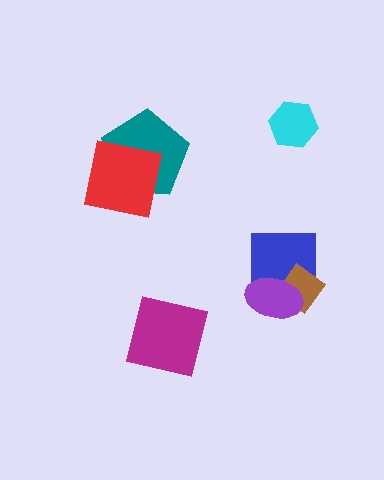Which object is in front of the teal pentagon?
The red square is in front of the teal pentagon.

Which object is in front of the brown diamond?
The purple ellipse is in front of the brown diamond.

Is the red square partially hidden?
No, no other shape covers it.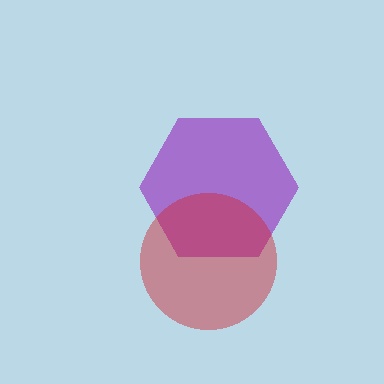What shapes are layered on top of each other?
The layered shapes are: a purple hexagon, a red circle.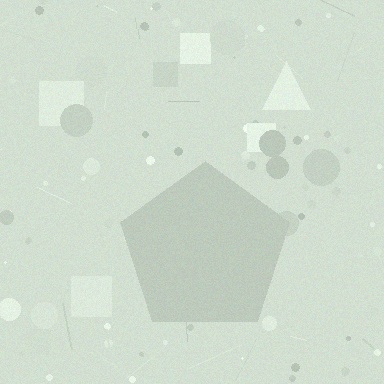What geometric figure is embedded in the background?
A pentagon is embedded in the background.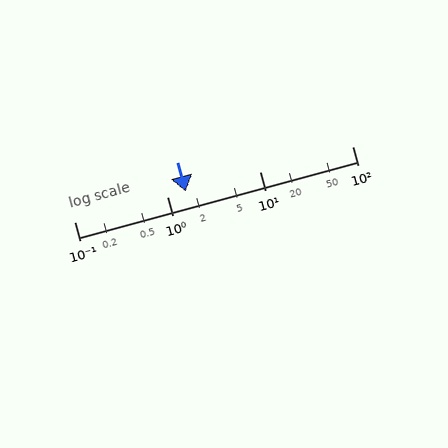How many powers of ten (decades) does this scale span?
The scale spans 3 decades, from 0.1 to 100.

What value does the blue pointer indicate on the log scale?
The pointer indicates approximately 1.6.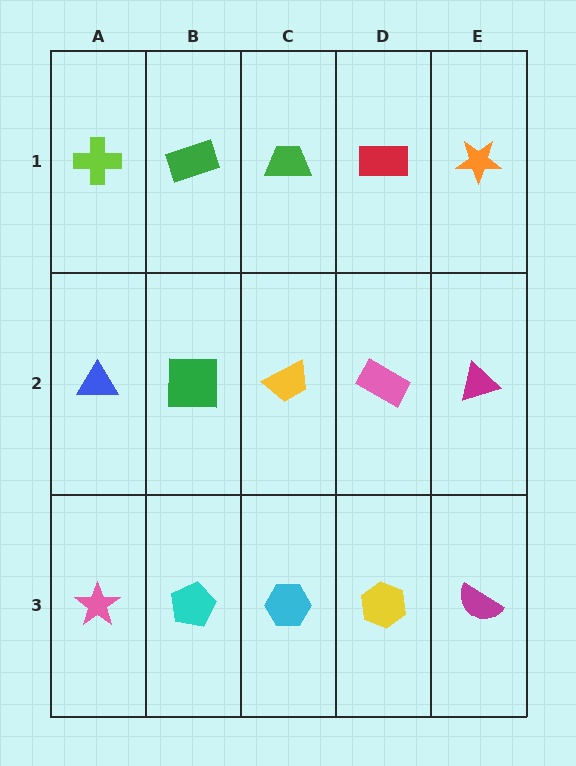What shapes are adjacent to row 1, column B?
A green square (row 2, column B), a lime cross (row 1, column A), a green trapezoid (row 1, column C).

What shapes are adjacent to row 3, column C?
A yellow trapezoid (row 2, column C), a cyan pentagon (row 3, column B), a yellow hexagon (row 3, column D).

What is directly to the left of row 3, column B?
A pink star.